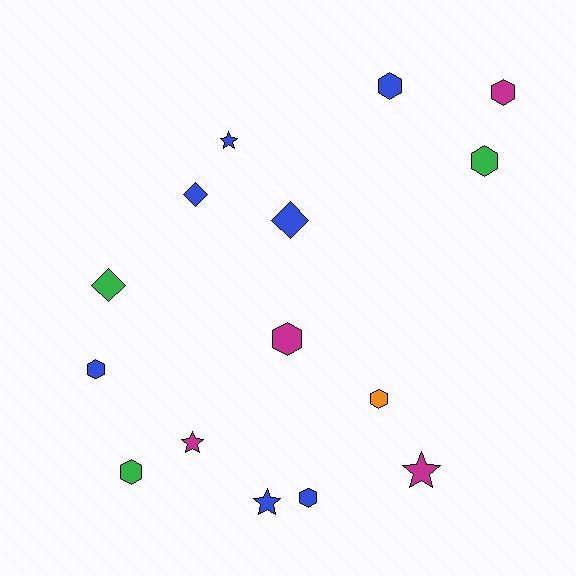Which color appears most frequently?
Blue, with 7 objects.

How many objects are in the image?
There are 15 objects.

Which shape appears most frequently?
Hexagon, with 8 objects.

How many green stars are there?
There are no green stars.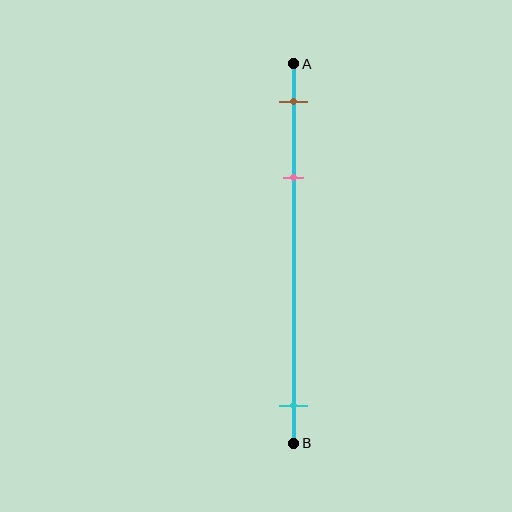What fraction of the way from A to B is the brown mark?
The brown mark is approximately 10% (0.1) of the way from A to B.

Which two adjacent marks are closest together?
The brown and pink marks are the closest adjacent pair.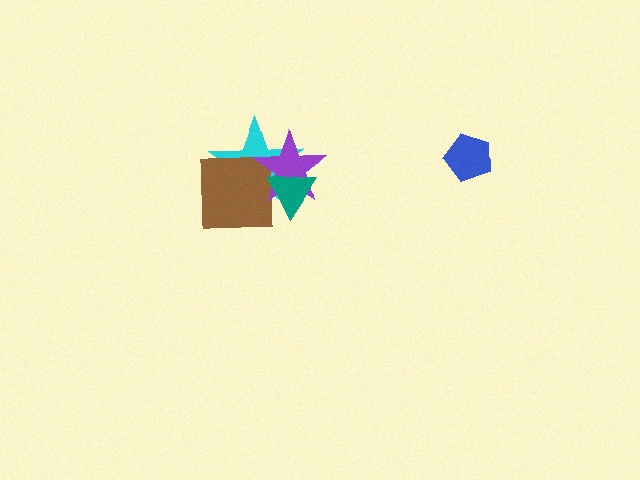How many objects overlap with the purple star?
3 objects overlap with the purple star.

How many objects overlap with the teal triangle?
3 objects overlap with the teal triangle.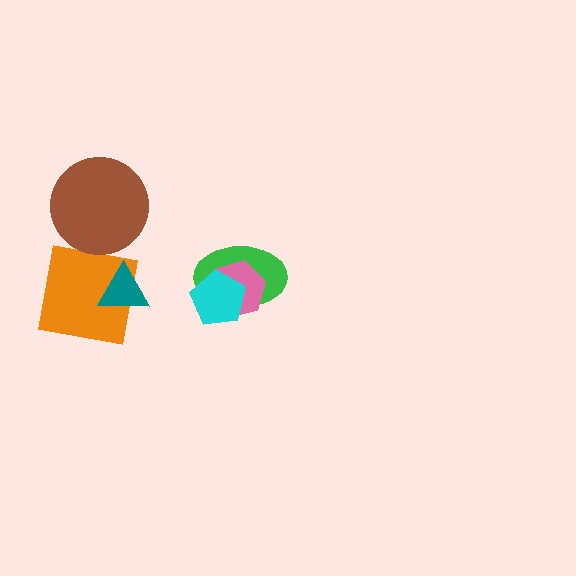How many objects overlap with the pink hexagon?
2 objects overlap with the pink hexagon.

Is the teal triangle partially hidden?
No, no other shape covers it.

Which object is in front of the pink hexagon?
The cyan pentagon is in front of the pink hexagon.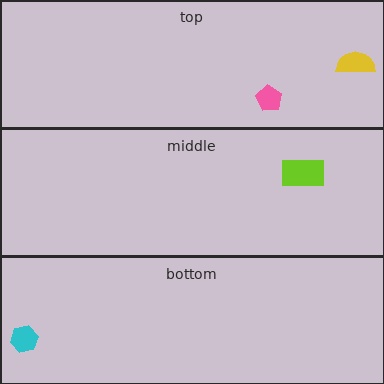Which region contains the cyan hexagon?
The bottom region.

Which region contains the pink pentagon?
The top region.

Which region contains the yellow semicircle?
The top region.